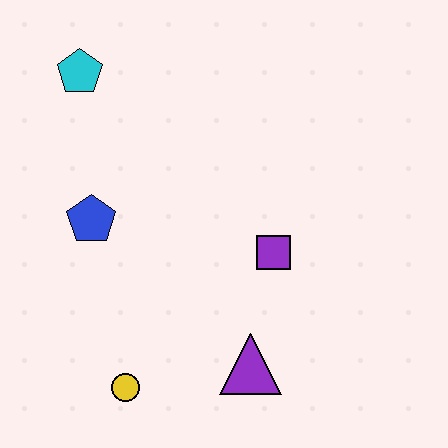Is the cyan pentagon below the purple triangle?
No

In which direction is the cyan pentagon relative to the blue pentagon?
The cyan pentagon is above the blue pentagon.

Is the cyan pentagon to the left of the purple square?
Yes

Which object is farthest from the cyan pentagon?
The purple triangle is farthest from the cyan pentagon.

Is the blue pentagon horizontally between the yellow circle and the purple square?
No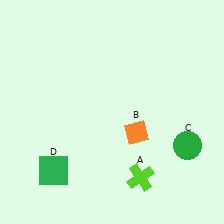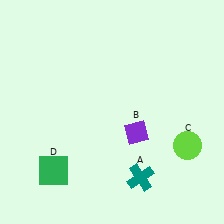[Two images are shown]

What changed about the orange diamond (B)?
In Image 1, B is orange. In Image 2, it changed to purple.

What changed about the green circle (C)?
In Image 1, C is green. In Image 2, it changed to lime.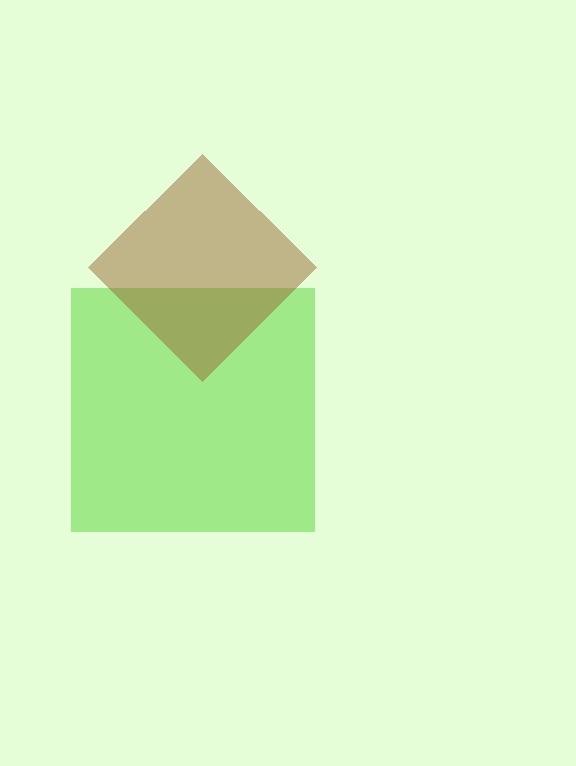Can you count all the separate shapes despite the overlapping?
Yes, there are 2 separate shapes.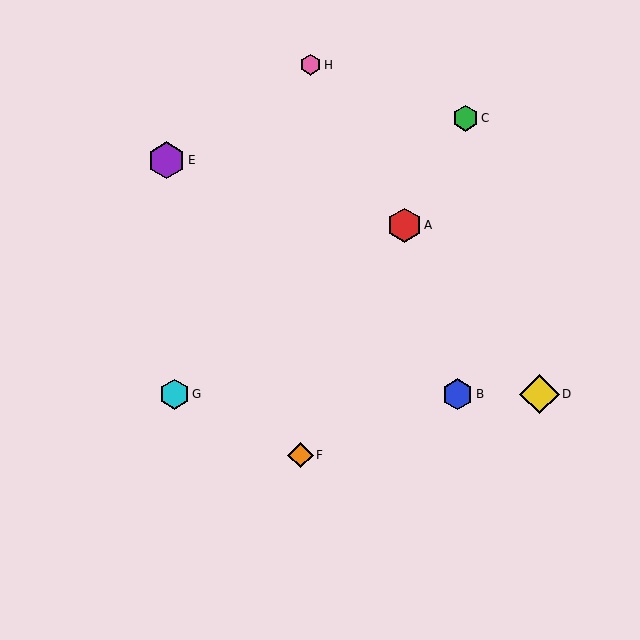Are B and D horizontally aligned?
Yes, both are at y≈394.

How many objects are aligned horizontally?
3 objects (B, D, G) are aligned horizontally.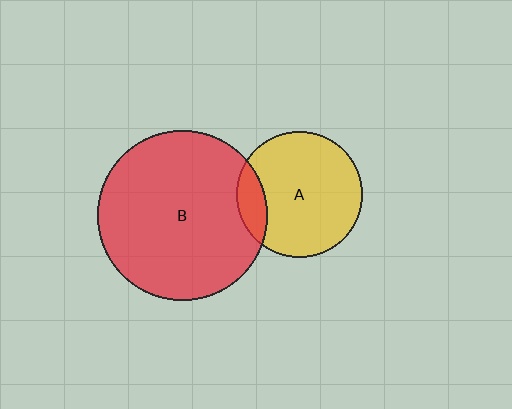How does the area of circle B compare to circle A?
Approximately 1.8 times.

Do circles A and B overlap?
Yes.